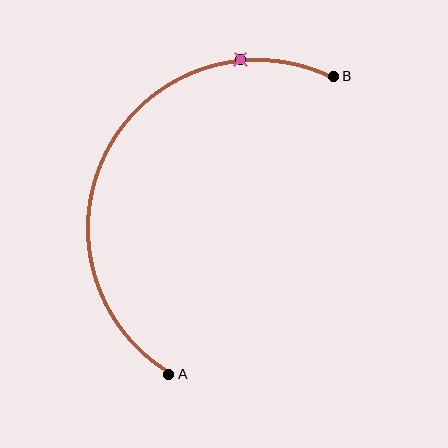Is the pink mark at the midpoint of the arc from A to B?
No. The pink mark lies on the arc but is closer to endpoint B. The arc midpoint would be at the point on the curve equidistant along the arc from both A and B.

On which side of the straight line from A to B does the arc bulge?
The arc bulges to the left of the straight line connecting A and B.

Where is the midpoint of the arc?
The arc midpoint is the point on the curve farthest from the straight line joining A and B. It sits to the left of that line.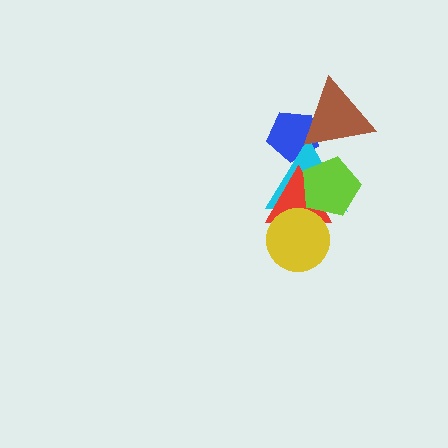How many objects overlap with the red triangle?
3 objects overlap with the red triangle.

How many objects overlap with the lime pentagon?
2 objects overlap with the lime pentagon.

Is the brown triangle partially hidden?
No, no other shape covers it.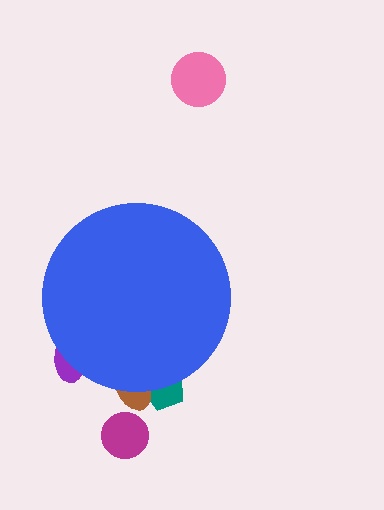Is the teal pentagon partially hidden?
Yes, the teal pentagon is partially hidden behind the blue circle.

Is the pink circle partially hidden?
No, the pink circle is fully visible.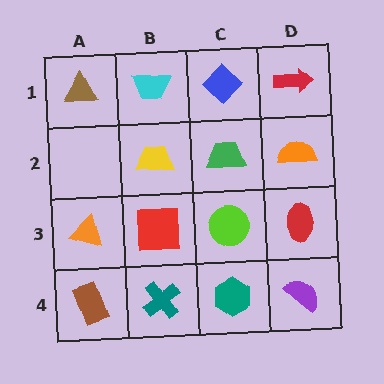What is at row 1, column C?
A blue diamond.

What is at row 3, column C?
A lime circle.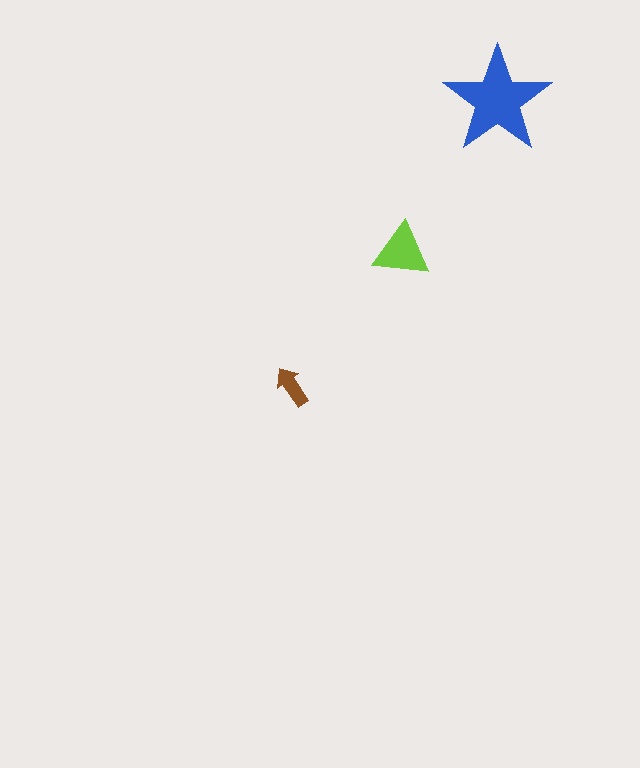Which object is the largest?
The blue star.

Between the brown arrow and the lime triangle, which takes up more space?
The lime triangle.